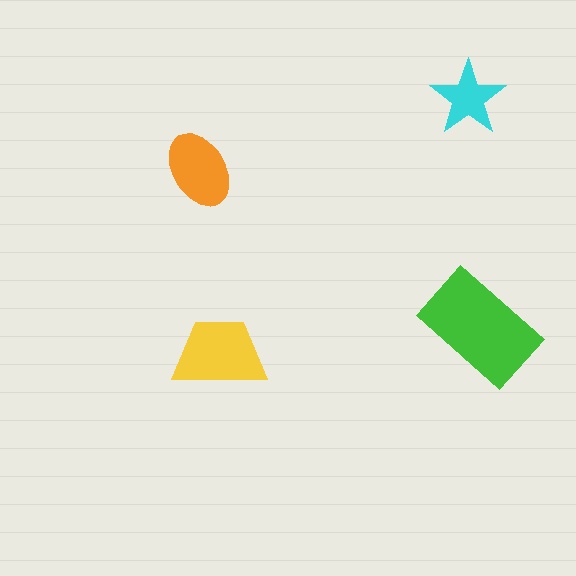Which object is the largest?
The green rectangle.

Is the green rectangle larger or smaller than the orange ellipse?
Larger.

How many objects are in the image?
There are 4 objects in the image.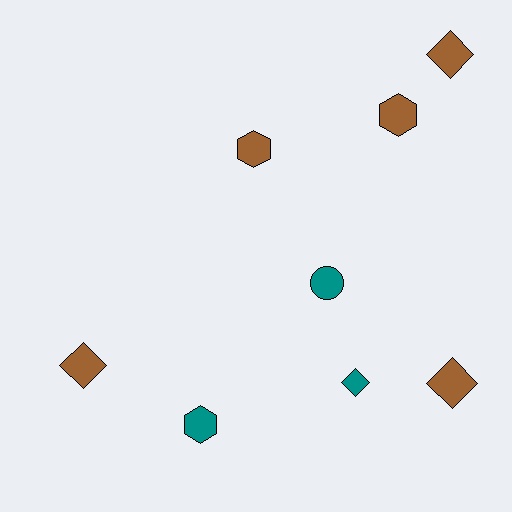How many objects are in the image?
There are 8 objects.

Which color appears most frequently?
Brown, with 5 objects.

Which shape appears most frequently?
Diamond, with 4 objects.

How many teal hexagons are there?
There is 1 teal hexagon.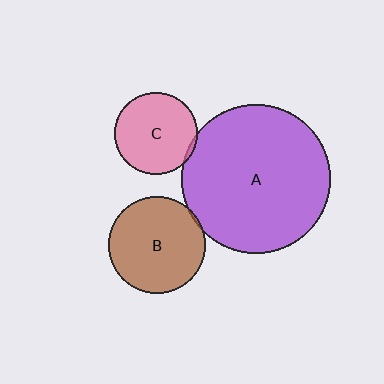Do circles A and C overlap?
Yes.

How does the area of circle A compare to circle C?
Approximately 3.3 times.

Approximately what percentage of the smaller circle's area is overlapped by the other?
Approximately 5%.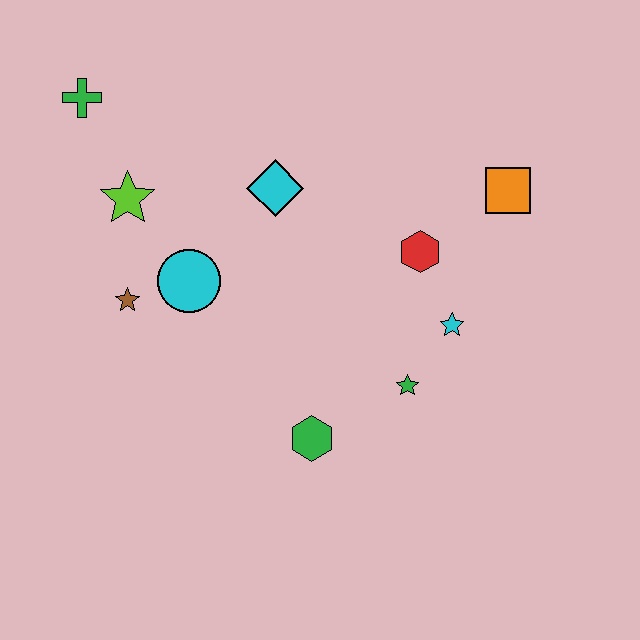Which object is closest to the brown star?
The cyan circle is closest to the brown star.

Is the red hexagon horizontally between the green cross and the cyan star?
Yes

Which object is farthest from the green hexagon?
The green cross is farthest from the green hexagon.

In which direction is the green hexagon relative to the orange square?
The green hexagon is below the orange square.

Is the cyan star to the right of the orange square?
No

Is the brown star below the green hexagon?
No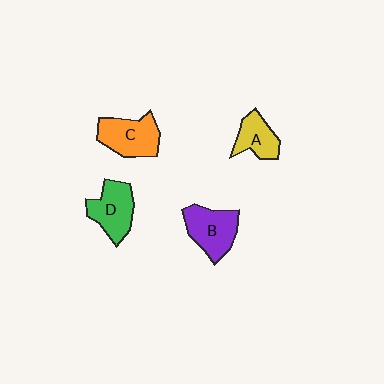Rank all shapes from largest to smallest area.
From largest to smallest: C (orange), B (purple), D (green), A (yellow).